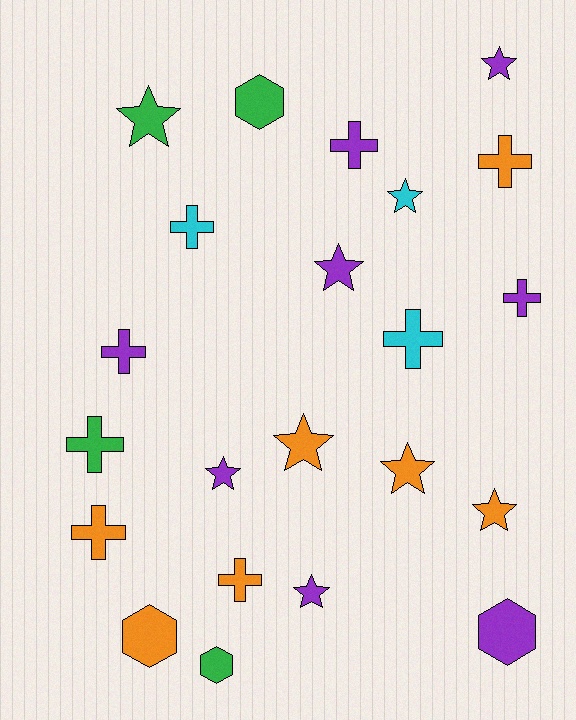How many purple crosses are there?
There are 3 purple crosses.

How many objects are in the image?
There are 22 objects.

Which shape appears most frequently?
Cross, with 9 objects.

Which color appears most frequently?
Purple, with 8 objects.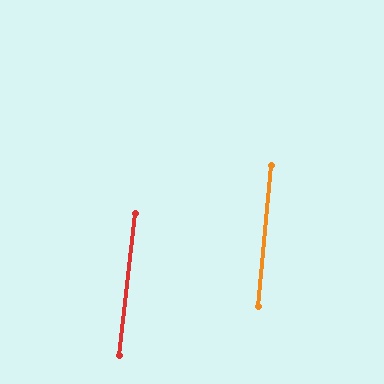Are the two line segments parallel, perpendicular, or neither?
Parallel — their directions differ by only 0.8°.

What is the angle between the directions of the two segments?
Approximately 1 degree.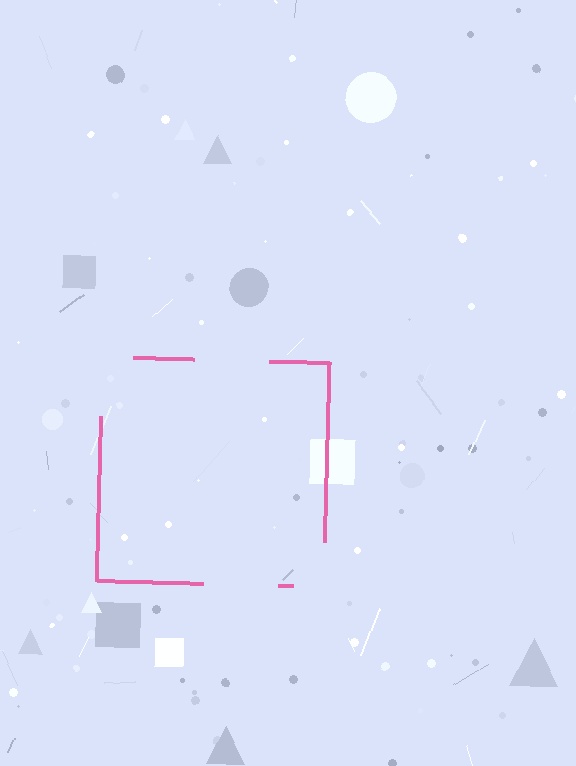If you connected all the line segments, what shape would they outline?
They would outline a square.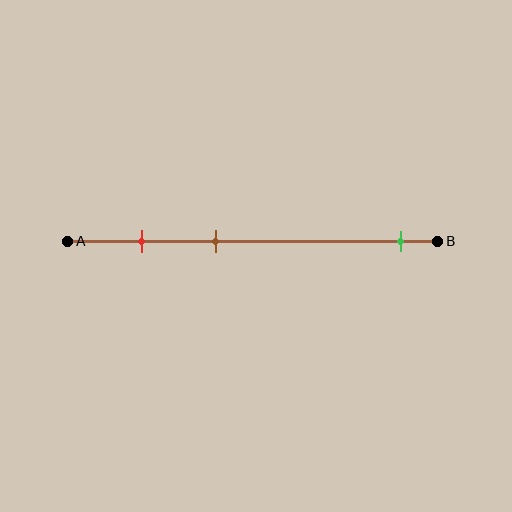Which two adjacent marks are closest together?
The red and brown marks are the closest adjacent pair.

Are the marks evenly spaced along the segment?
No, the marks are not evenly spaced.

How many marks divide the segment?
There are 3 marks dividing the segment.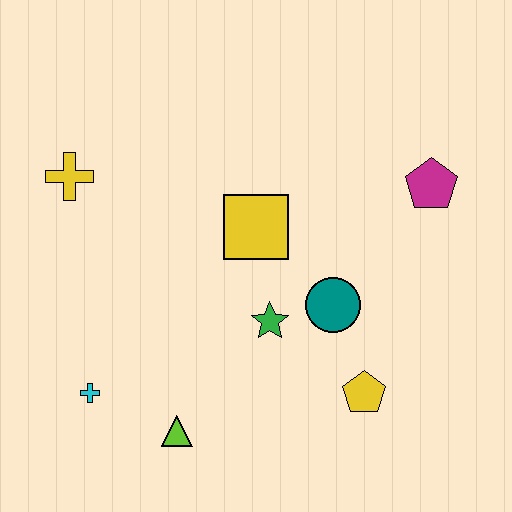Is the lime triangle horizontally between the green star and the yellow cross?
Yes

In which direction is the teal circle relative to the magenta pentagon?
The teal circle is below the magenta pentagon.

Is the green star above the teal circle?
No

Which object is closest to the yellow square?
The green star is closest to the yellow square.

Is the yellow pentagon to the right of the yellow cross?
Yes